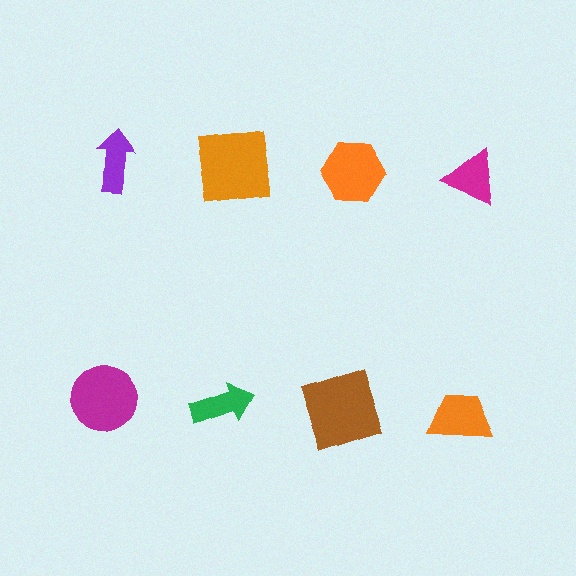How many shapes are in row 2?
4 shapes.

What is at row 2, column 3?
A brown square.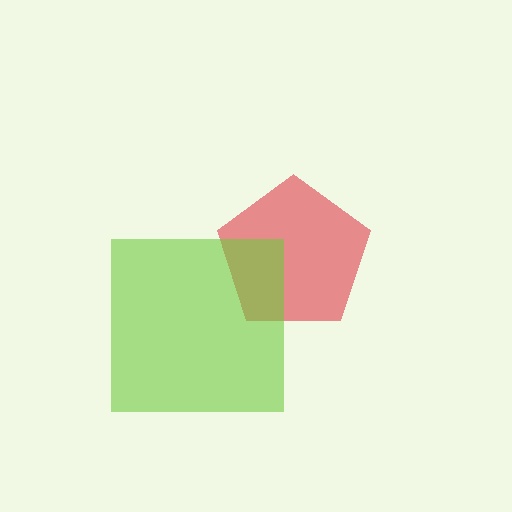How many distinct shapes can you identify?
There are 2 distinct shapes: a red pentagon, a lime square.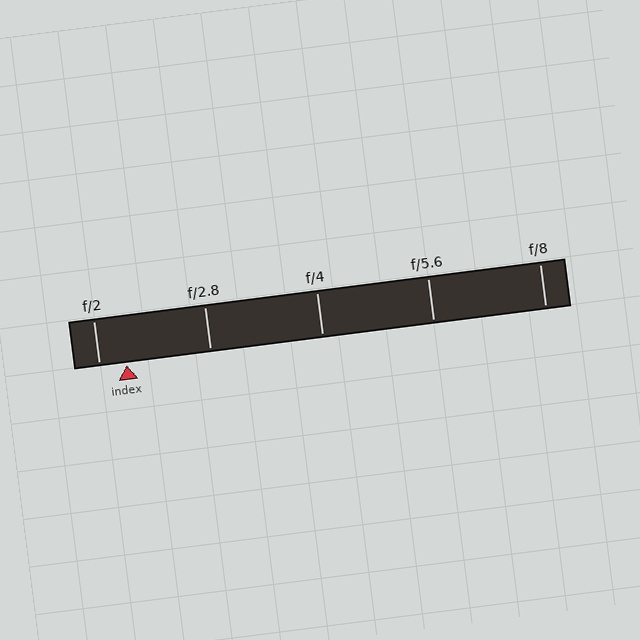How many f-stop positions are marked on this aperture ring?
There are 5 f-stop positions marked.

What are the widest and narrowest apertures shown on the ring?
The widest aperture shown is f/2 and the narrowest is f/8.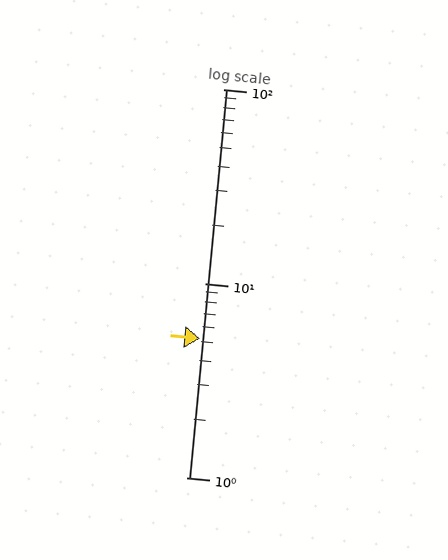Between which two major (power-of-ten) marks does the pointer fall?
The pointer is between 1 and 10.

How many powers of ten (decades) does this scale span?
The scale spans 2 decades, from 1 to 100.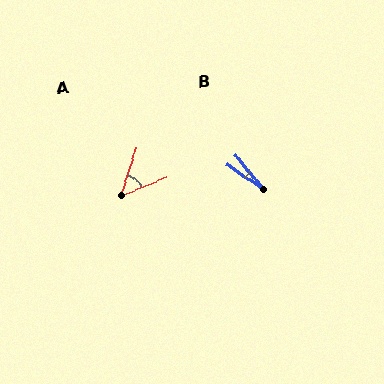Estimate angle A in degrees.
Approximately 50 degrees.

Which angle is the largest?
A, at approximately 50 degrees.